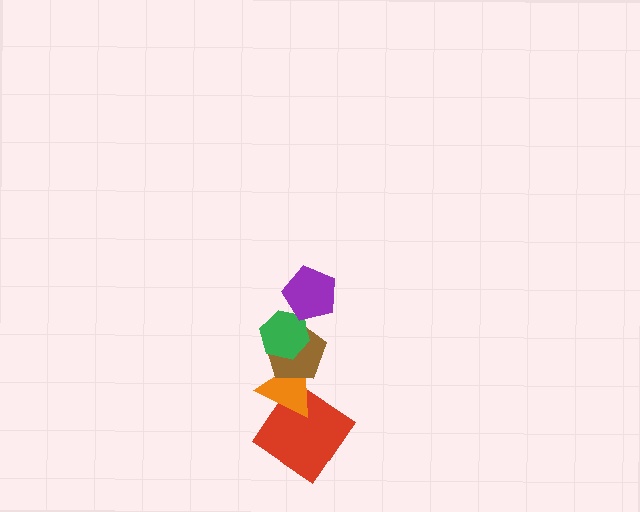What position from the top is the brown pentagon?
The brown pentagon is 3rd from the top.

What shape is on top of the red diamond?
The orange triangle is on top of the red diamond.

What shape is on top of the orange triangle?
The brown pentagon is on top of the orange triangle.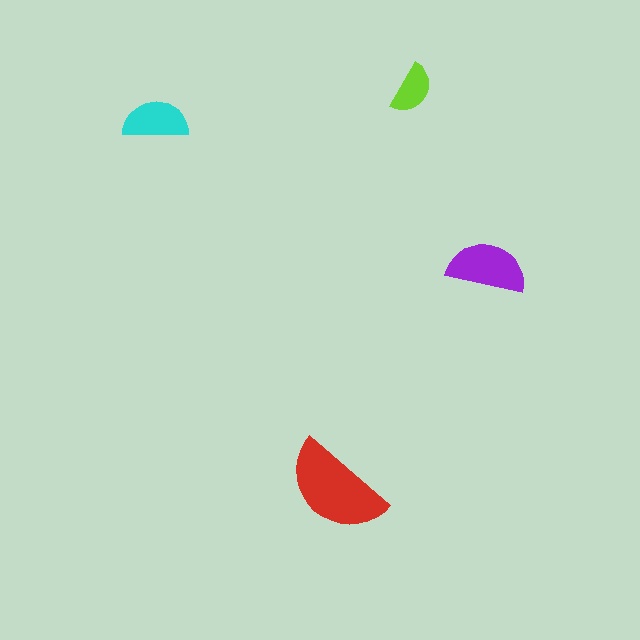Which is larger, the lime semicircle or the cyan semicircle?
The cyan one.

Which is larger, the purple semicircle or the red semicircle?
The red one.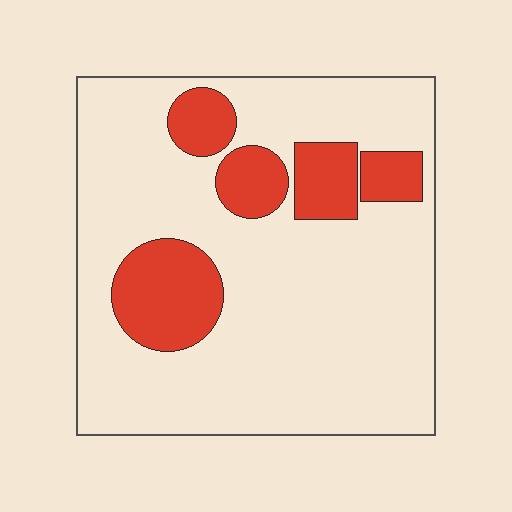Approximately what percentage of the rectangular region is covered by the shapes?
Approximately 20%.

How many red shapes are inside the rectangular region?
5.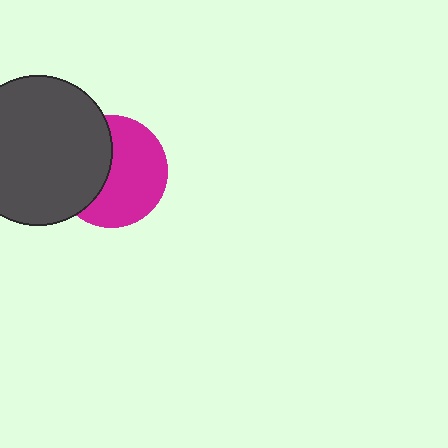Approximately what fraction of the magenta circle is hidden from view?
Roughly 41% of the magenta circle is hidden behind the dark gray circle.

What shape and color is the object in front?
The object in front is a dark gray circle.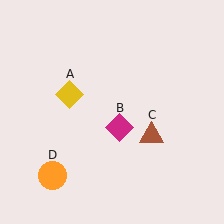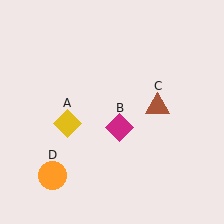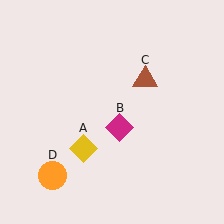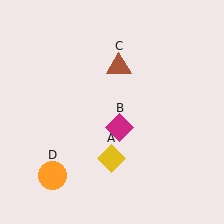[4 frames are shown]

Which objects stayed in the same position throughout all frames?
Magenta diamond (object B) and orange circle (object D) remained stationary.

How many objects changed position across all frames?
2 objects changed position: yellow diamond (object A), brown triangle (object C).